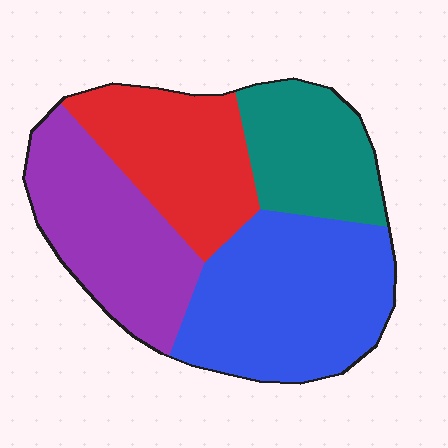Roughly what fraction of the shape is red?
Red takes up about one fifth (1/5) of the shape.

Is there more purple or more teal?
Purple.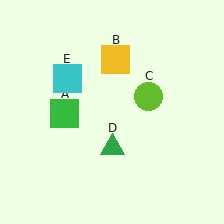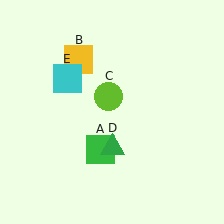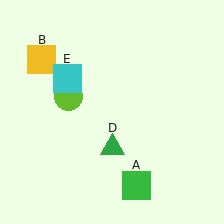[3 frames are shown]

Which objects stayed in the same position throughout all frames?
Green triangle (object D) and cyan square (object E) remained stationary.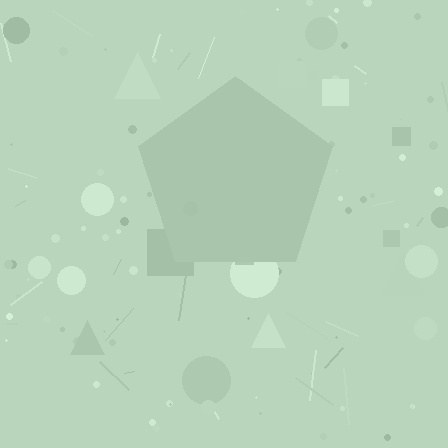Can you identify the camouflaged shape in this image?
The camouflaged shape is a pentagon.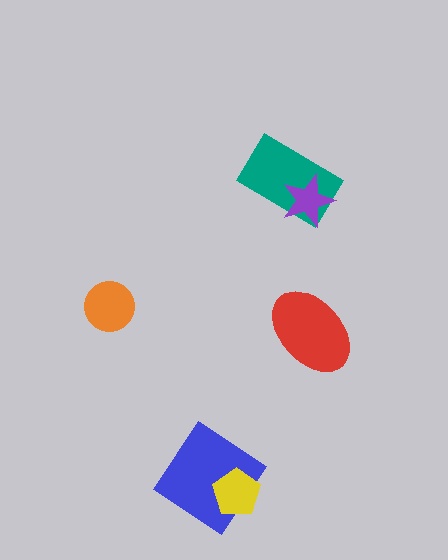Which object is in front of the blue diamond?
The yellow pentagon is in front of the blue diamond.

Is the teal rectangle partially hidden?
Yes, it is partially covered by another shape.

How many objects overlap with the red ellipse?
0 objects overlap with the red ellipse.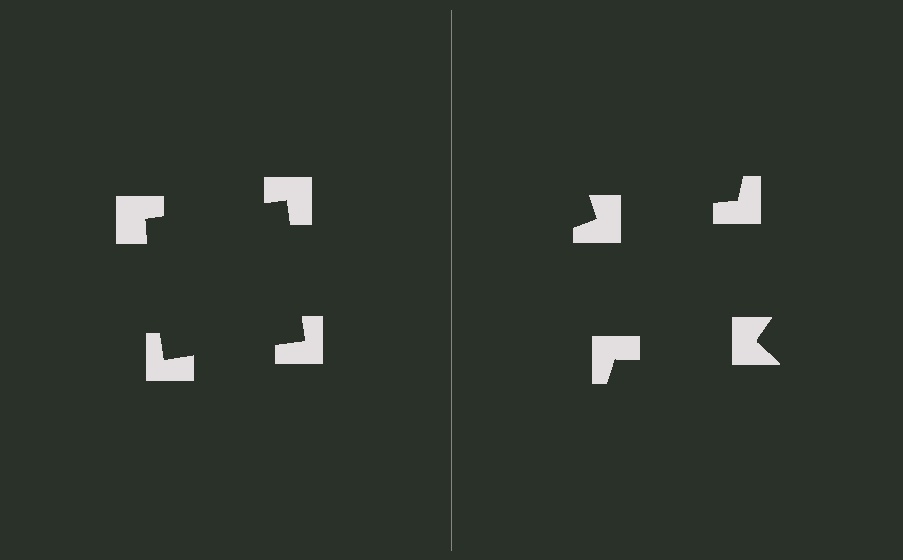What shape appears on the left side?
An illusory square.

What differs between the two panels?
The notched squares are positioned identically on both sides; only the wedge orientations differ. On the left they align to a square; on the right they are misaligned.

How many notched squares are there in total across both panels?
8 — 4 on each side.